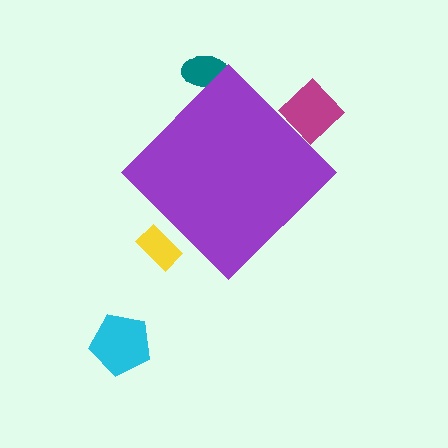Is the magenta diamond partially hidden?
Yes, the magenta diamond is partially hidden behind the purple diamond.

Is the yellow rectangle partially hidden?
Yes, the yellow rectangle is partially hidden behind the purple diamond.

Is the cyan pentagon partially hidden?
No, the cyan pentagon is fully visible.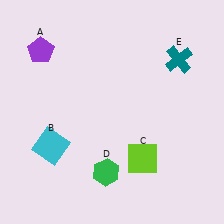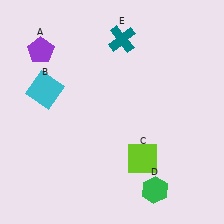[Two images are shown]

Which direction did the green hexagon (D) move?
The green hexagon (D) moved right.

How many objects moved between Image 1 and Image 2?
3 objects moved between the two images.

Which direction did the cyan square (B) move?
The cyan square (B) moved up.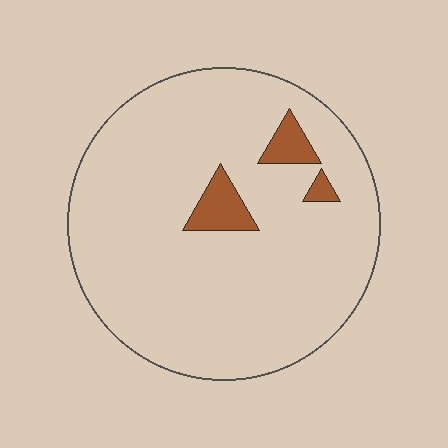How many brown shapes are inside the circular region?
3.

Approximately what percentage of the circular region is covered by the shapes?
Approximately 5%.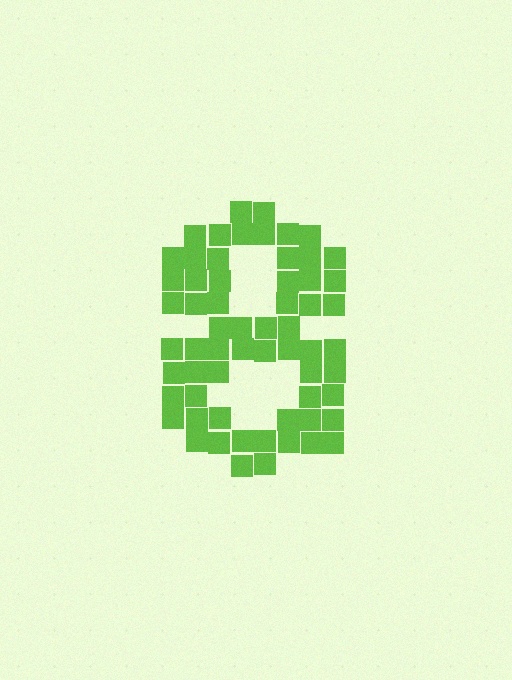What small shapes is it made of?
It is made of small squares.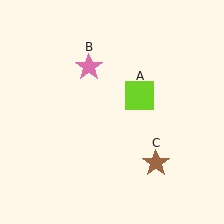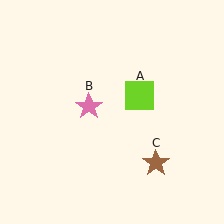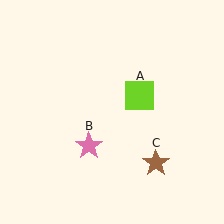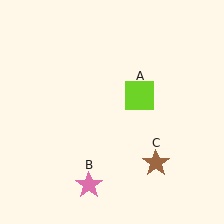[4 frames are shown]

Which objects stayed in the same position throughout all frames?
Lime square (object A) and brown star (object C) remained stationary.